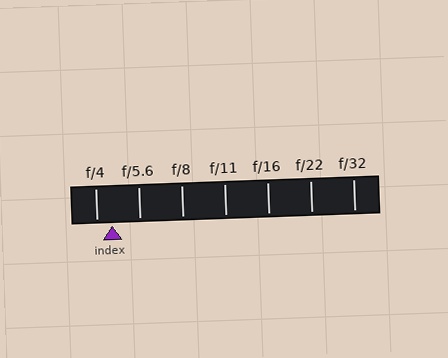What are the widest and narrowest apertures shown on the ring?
The widest aperture shown is f/4 and the narrowest is f/32.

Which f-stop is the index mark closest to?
The index mark is closest to f/4.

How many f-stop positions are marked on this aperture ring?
There are 7 f-stop positions marked.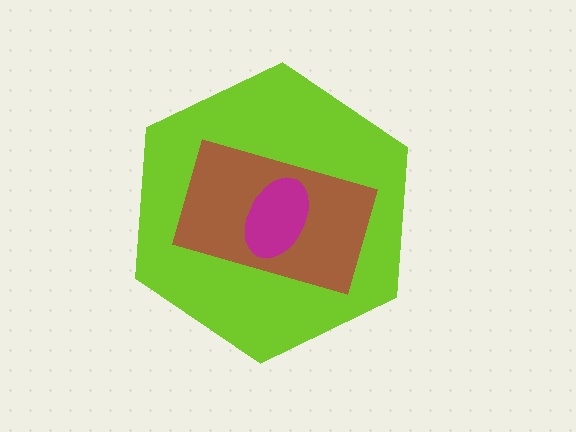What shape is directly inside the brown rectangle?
The magenta ellipse.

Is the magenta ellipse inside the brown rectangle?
Yes.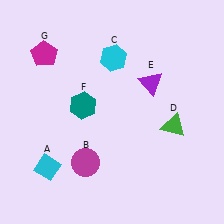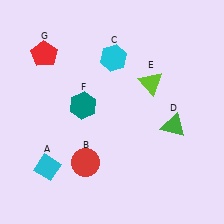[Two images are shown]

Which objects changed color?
B changed from magenta to red. E changed from purple to lime. G changed from magenta to red.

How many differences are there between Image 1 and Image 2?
There are 3 differences between the two images.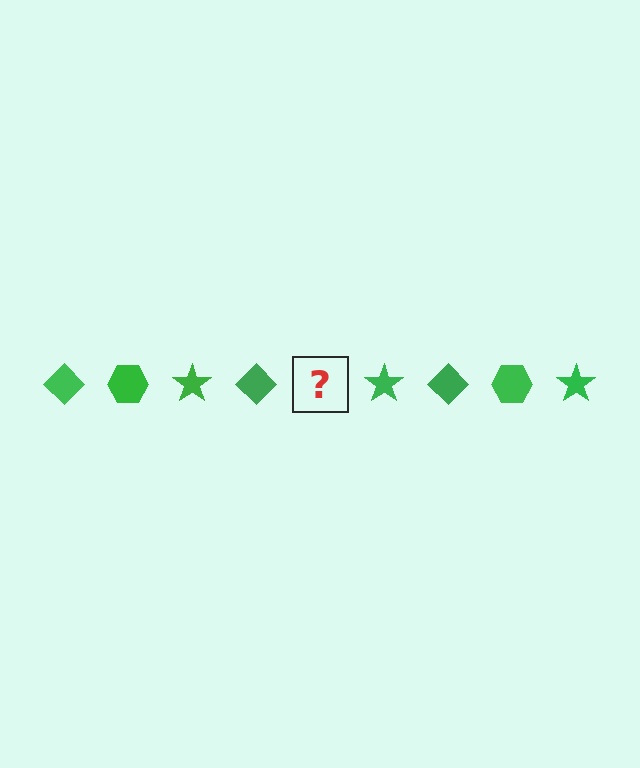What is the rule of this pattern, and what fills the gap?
The rule is that the pattern cycles through diamond, hexagon, star shapes in green. The gap should be filled with a green hexagon.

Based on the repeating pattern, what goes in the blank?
The blank should be a green hexagon.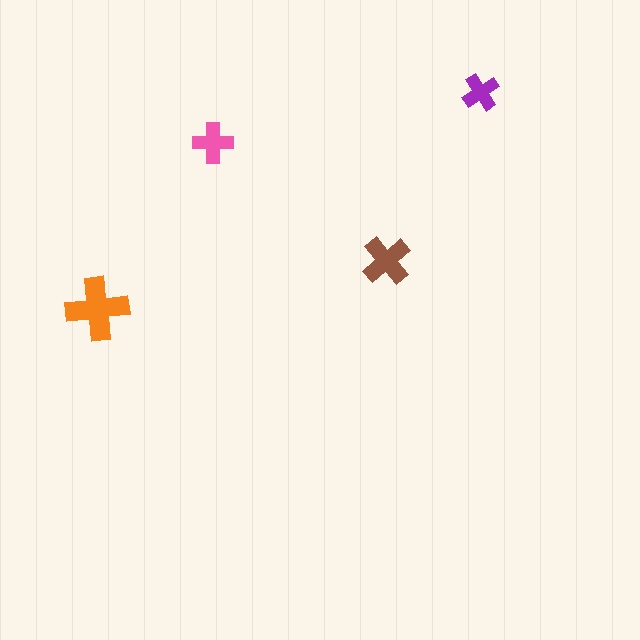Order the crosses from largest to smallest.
the orange one, the brown one, the pink one, the purple one.